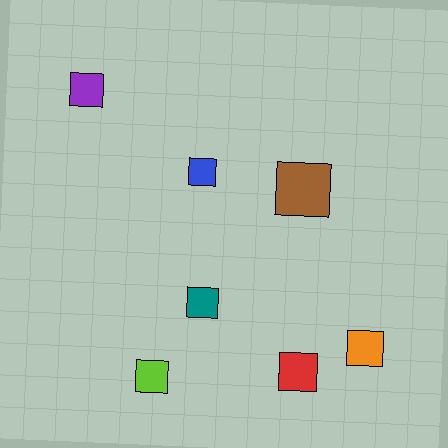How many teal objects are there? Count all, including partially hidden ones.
There is 1 teal object.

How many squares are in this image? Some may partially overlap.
There are 7 squares.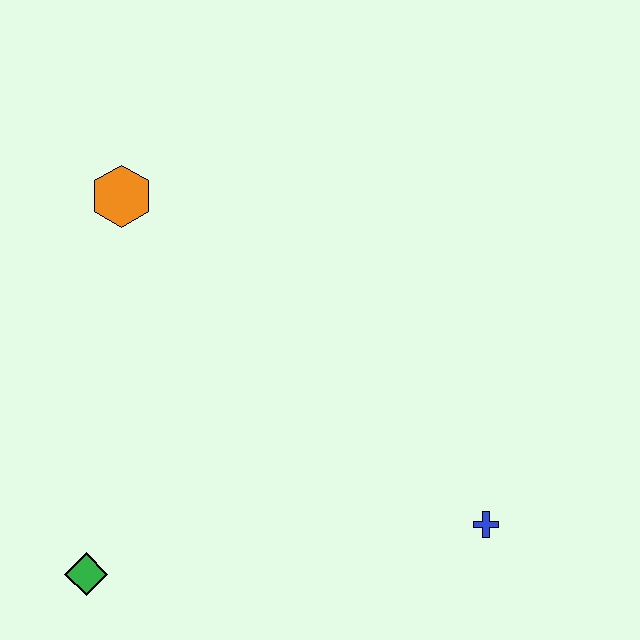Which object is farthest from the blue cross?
The orange hexagon is farthest from the blue cross.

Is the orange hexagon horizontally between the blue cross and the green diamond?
Yes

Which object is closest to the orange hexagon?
The green diamond is closest to the orange hexagon.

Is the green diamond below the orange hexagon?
Yes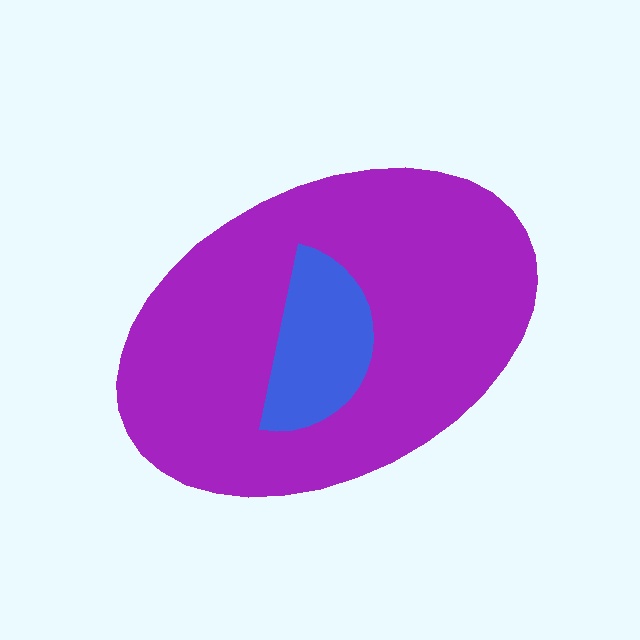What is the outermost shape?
The purple ellipse.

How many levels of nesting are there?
2.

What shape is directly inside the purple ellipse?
The blue semicircle.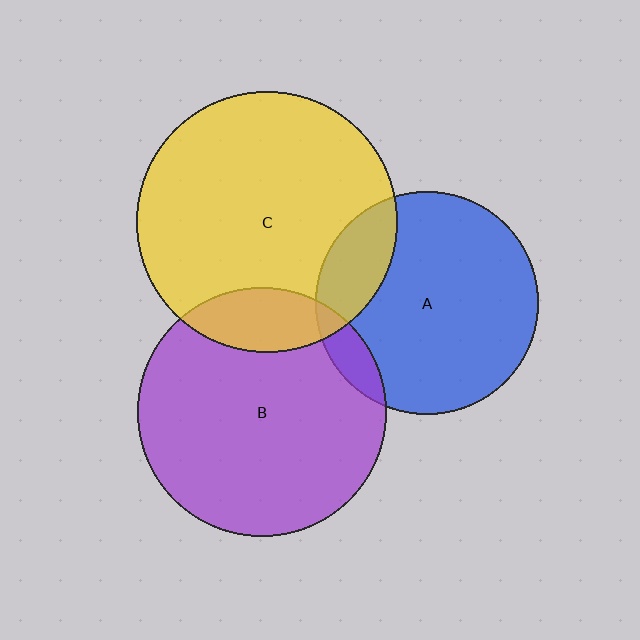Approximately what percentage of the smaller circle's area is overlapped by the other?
Approximately 15%.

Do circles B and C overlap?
Yes.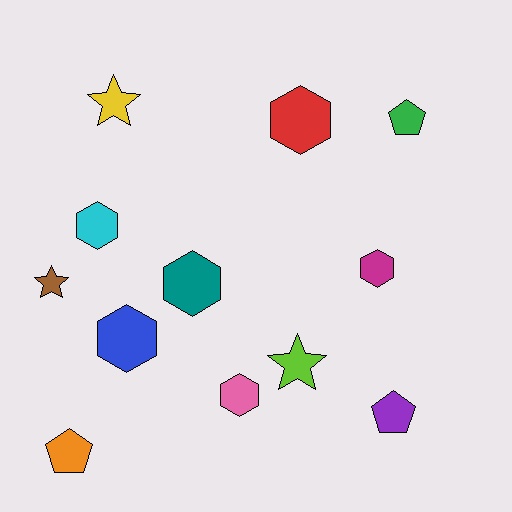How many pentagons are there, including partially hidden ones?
There are 3 pentagons.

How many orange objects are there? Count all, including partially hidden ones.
There is 1 orange object.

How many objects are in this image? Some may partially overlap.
There are 12 objects.